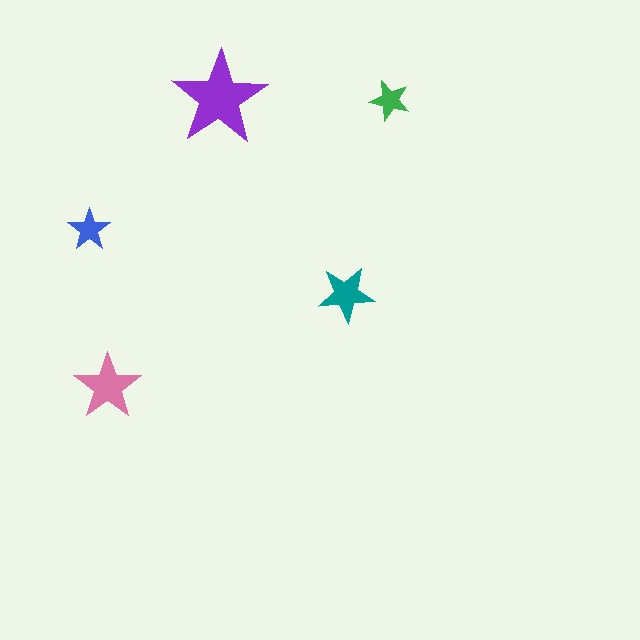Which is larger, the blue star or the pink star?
The pink one.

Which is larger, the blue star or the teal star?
The teal one.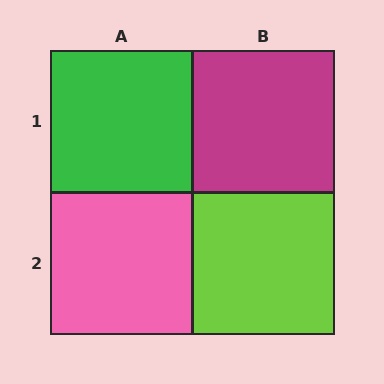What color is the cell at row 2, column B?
Lime.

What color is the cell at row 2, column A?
Pink.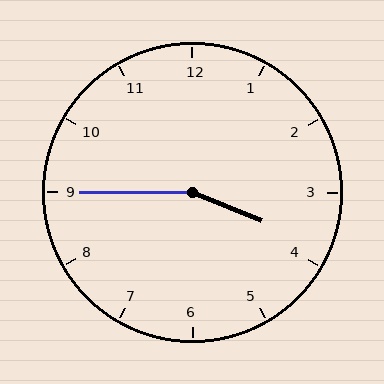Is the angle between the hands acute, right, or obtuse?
It is obtuse.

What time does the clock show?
3:45.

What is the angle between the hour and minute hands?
Approximately 158 degrees.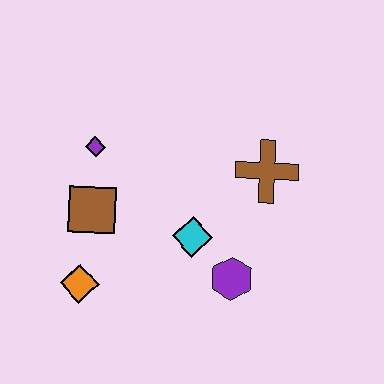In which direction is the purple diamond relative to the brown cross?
The purple diamond is to the left of the brown cross.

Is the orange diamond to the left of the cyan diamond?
Yes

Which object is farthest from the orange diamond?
The brown cross is farthest from the orange diamond.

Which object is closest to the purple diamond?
The brown square is closest to the purple diamond.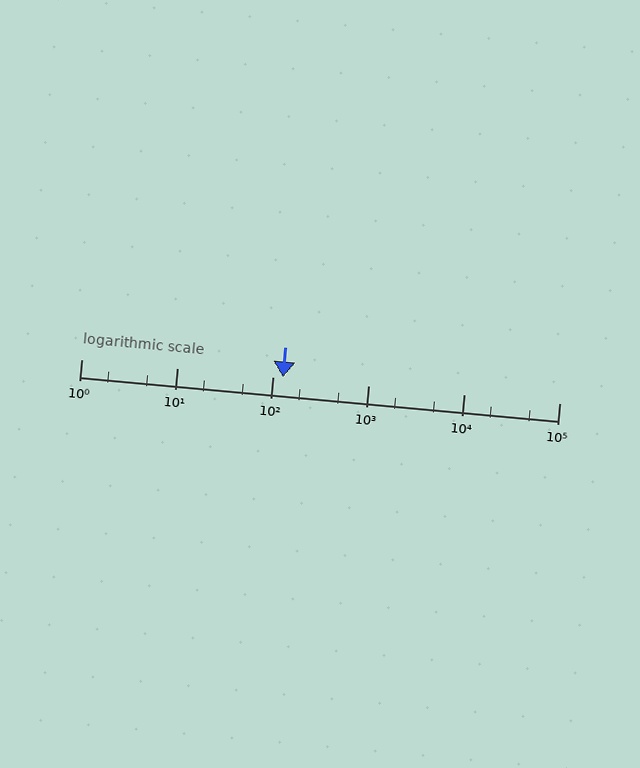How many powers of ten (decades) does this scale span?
The scale spans 5 decades, from 1 to 100000.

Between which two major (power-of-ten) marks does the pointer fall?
The pointer is between 100 and 1000.